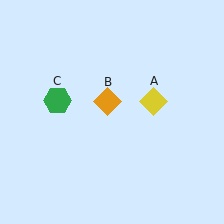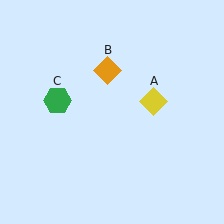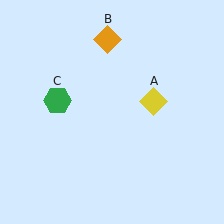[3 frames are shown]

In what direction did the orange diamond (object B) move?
The orange diamond (object B) moved up.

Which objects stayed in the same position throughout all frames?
Yellow diamond (object A) and green hexagon (object C) remained stationary.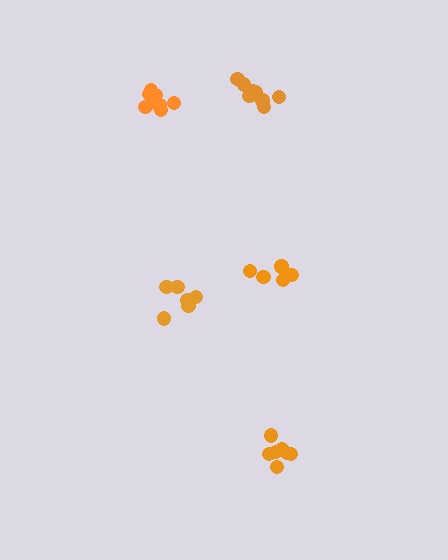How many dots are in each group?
Group 1: 9 dots, Group 2: 7 dots, Group 3: 5 dots, Group 4: 6 dots, Group 5: 9 dots (36 total).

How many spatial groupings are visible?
There are 5 spatial groupings.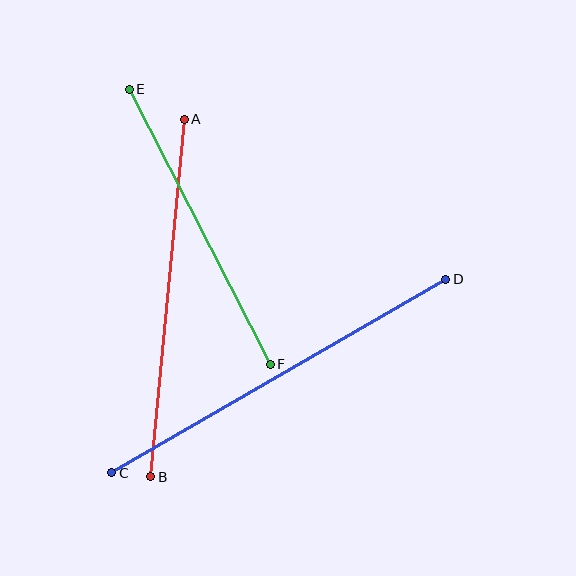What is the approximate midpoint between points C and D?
The midpoint is at approximately (279, 376) pixels.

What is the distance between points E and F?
The distance is approximately 309 pixels.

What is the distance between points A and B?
The distance is approximately 359 pixels.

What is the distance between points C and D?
The distance is approximately 386 pixels.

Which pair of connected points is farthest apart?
Points C and D are farthest apart.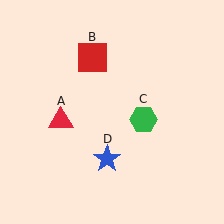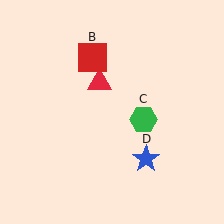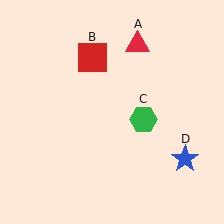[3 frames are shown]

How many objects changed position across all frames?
2 objects changed position: red triangle (object A), blue star (object D).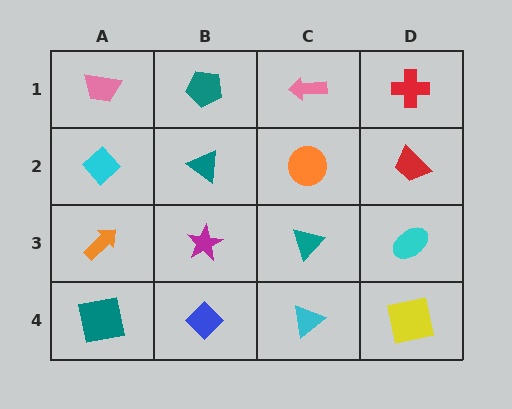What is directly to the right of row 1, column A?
A teal pentagon.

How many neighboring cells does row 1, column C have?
3.